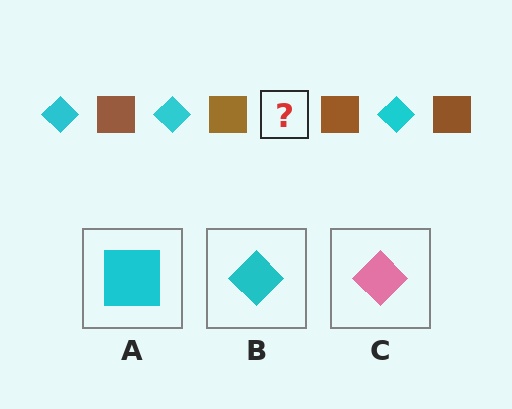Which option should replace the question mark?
Option B.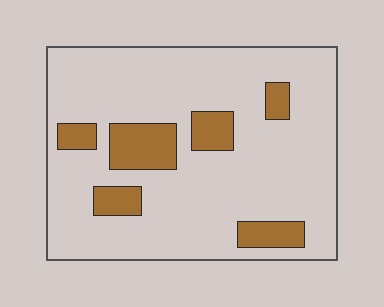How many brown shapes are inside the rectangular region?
6.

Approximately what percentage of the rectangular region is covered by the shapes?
Approximately 15%.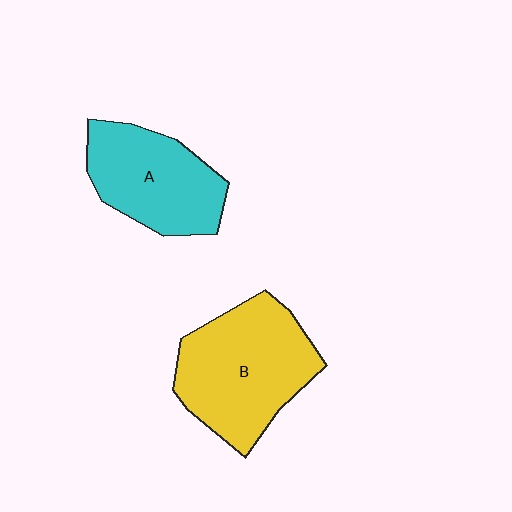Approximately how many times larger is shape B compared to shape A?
Approximately 1.3 times.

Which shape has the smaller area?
Shape A (cyan).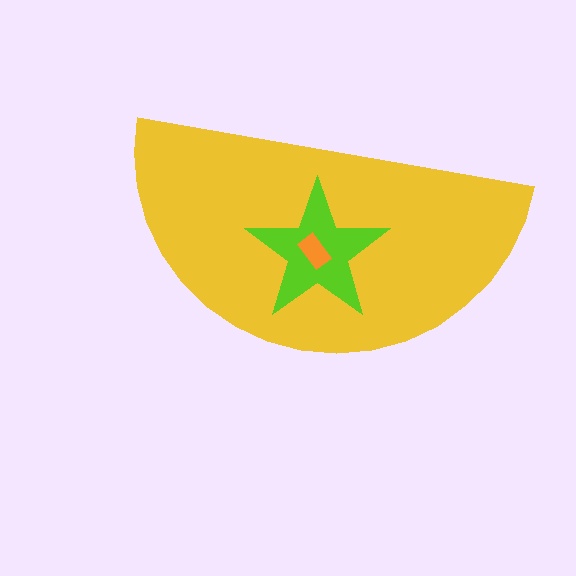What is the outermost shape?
The yellow semicircle.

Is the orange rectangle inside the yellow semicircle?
Yes.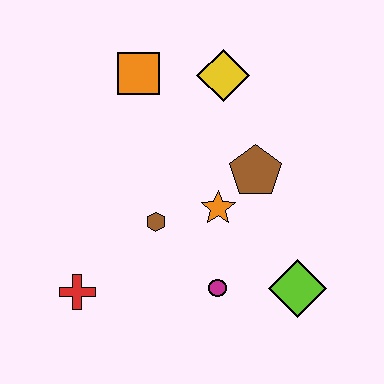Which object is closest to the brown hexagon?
The orange star is closest to the brown hexagon.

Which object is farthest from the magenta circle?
The orange square is farthest from the magenta circle.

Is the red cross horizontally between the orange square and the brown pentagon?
No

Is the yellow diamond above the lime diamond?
Yes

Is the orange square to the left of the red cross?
No